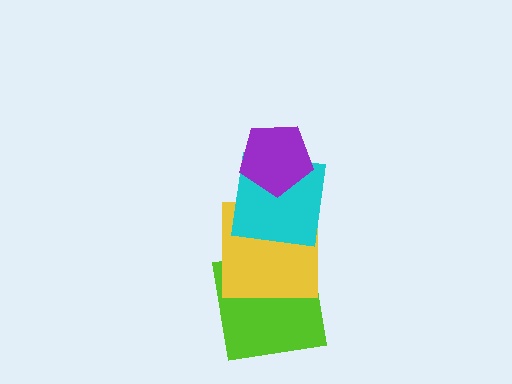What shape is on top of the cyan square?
The purple pentagon is on top of the cyan square.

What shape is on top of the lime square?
The yellow square is on top of the lime square.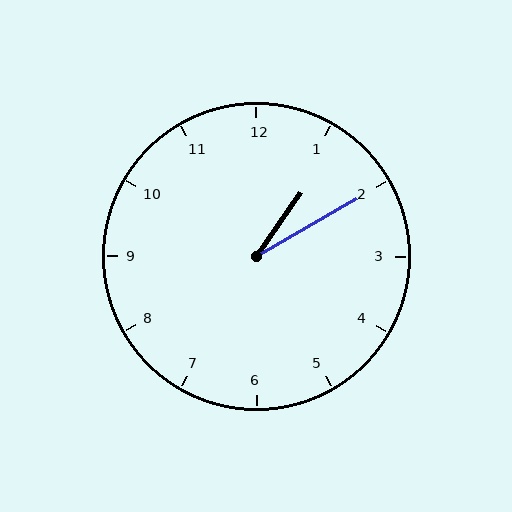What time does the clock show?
1:10.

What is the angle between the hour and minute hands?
Approximately 25 degrees.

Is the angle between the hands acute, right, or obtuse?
It is acute.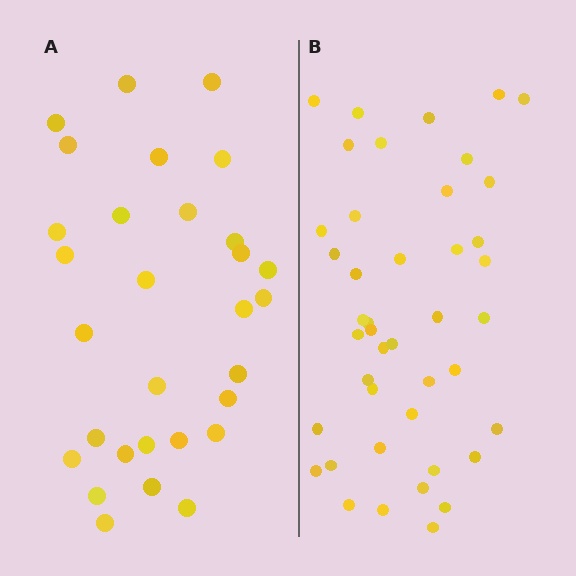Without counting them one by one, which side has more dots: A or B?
Region B (the right region) has more dots.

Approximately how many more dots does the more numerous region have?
Region B has approximately 15 more dots than region A.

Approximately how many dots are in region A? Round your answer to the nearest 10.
About 30 dots.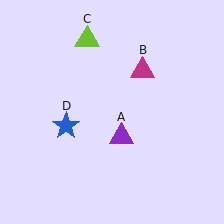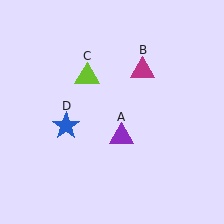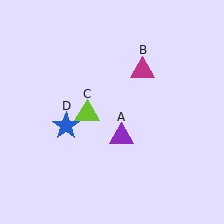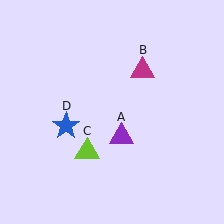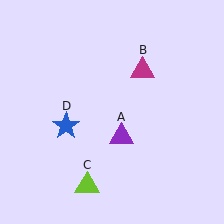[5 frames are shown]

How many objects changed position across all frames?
1 object changed position: lime triangle (object C).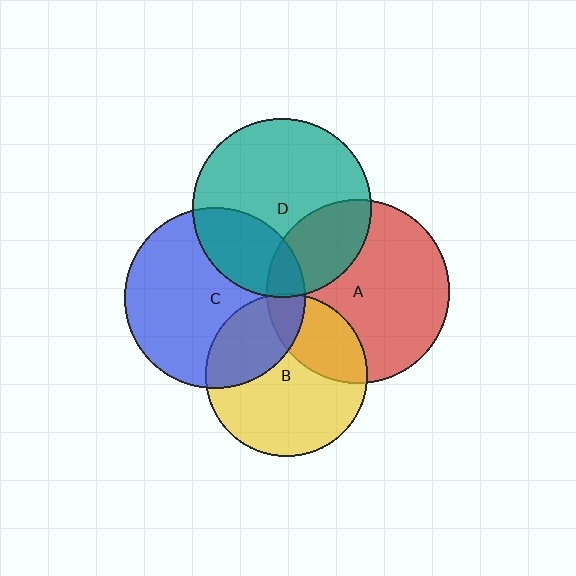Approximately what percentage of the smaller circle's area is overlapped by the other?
Approximately 30%.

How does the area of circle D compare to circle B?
Approximately 1.2 times.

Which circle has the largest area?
Circle A (red).